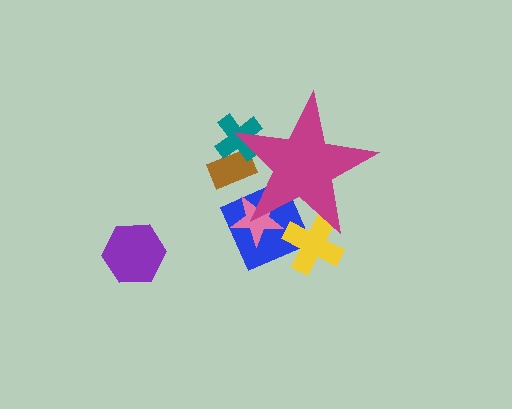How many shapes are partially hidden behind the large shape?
5 shapes are partially hidden.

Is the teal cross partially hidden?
Yes, the teal cross is partially hidden behind the magenta star.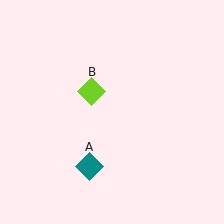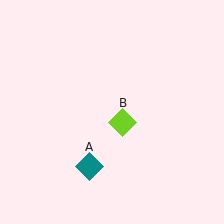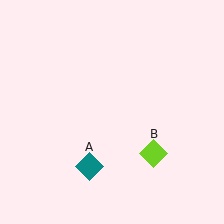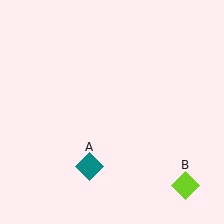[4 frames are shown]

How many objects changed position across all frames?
1 object changed position: lime diamond (object B).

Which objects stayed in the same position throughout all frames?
Teal diamond (object A) remained stationary.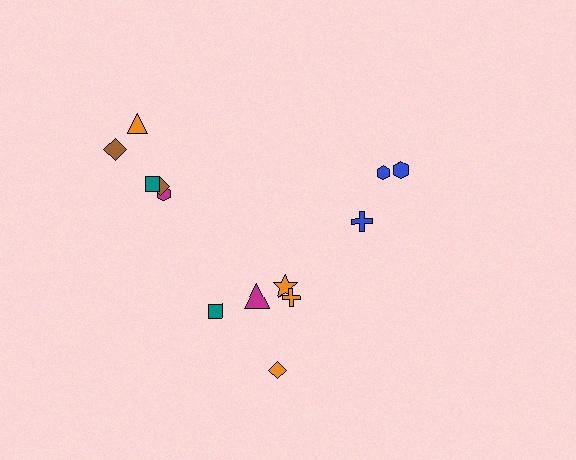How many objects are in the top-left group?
There are 5 objects.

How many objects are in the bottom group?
There are 5 objects.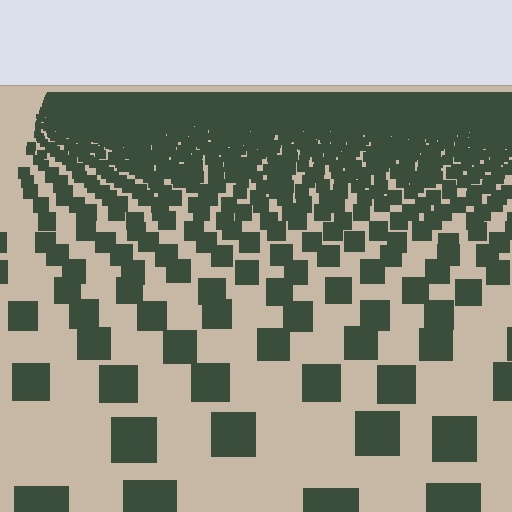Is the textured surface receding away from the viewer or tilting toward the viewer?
The surface is receding away from the viewer. Texture elements get smaller and denser toward the top.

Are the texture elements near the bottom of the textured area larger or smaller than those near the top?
Larger. Near the bottom, elements are closer to the viewer and appear at a bigger on-screen size.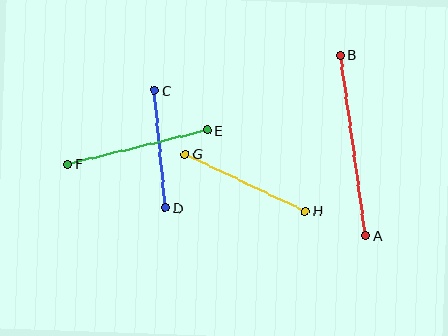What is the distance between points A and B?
The distance is approximately 182 pixels.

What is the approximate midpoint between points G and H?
The midpoint is at approximately (245, 183) pixels.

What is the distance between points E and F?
The distance is approximately 144 pixels.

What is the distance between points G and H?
The distance is approximately 133 pixels.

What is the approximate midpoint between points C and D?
The midpoint is at approximately (160, 149) pixels.